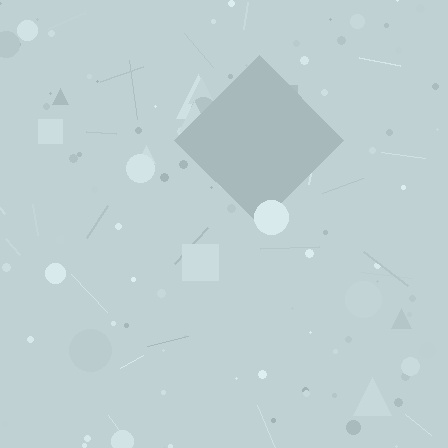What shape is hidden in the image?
A diamond is hidden in the image.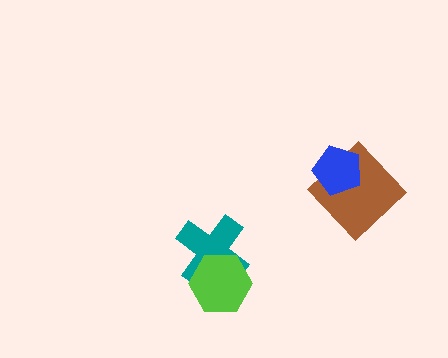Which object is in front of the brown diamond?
The blue pentagon is in front of the brown diamond.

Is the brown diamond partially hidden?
Yes, it is partially covered by another shape.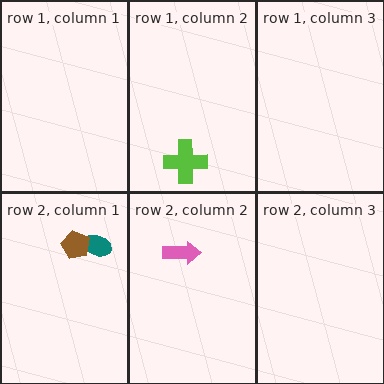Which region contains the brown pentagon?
The row 2, column 1 region.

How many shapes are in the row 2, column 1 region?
2.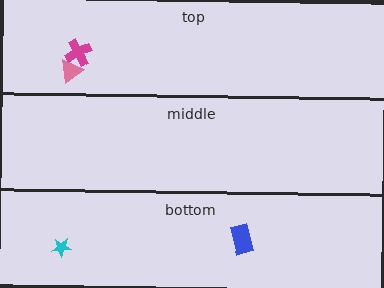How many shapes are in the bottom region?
2.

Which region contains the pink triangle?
The top region.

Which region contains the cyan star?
The bottom region.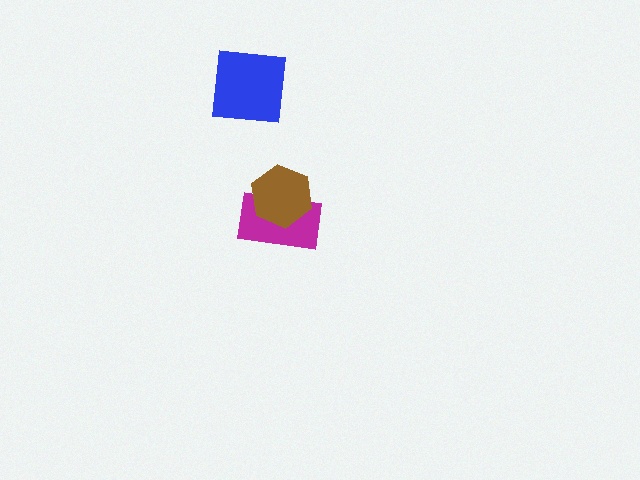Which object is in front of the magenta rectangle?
The brown hexagon is in front of the magenta rectangle.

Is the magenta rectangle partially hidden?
Yes, it is partially covered by another shape.